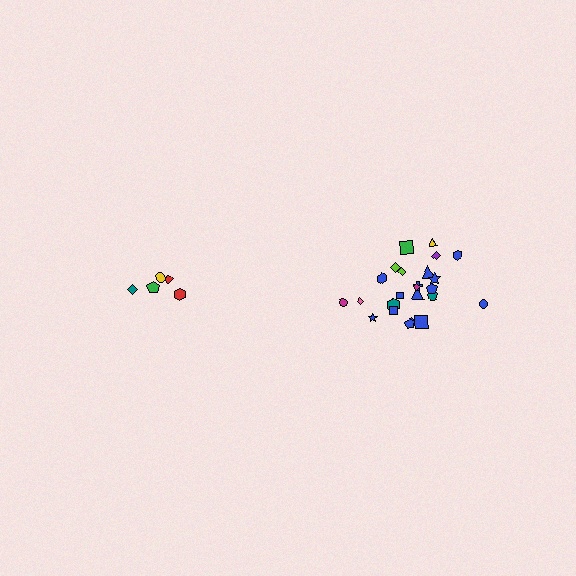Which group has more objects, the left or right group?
The right group.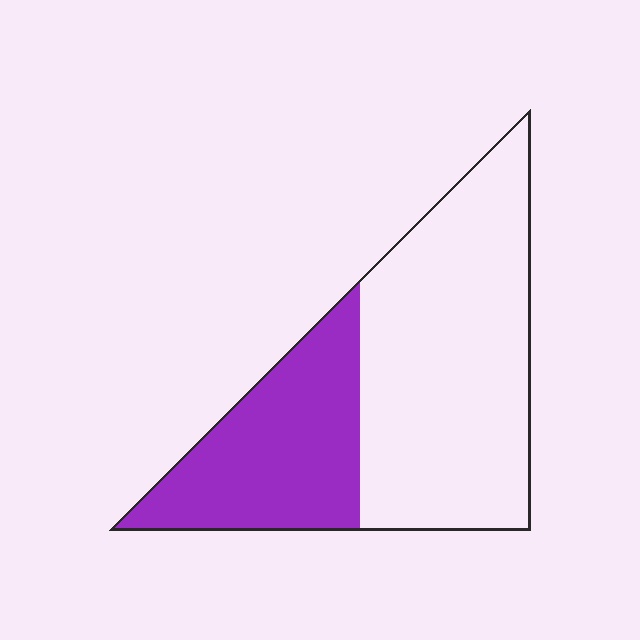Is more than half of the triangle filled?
No.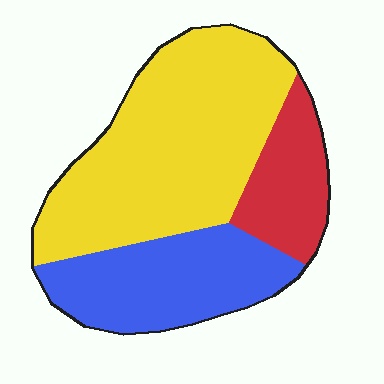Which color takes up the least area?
Red, at roughly 15%.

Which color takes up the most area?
Yellow, at roughly 55%.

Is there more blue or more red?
Blue.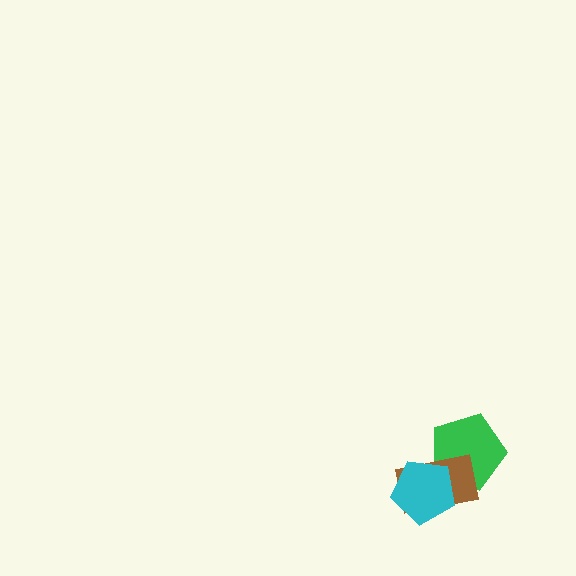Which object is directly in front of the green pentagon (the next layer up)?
The brown rectangle is directly in front of the green pentagon.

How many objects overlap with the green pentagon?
2 objects overlap with the green pentagon.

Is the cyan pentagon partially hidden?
No, no other shape covers it.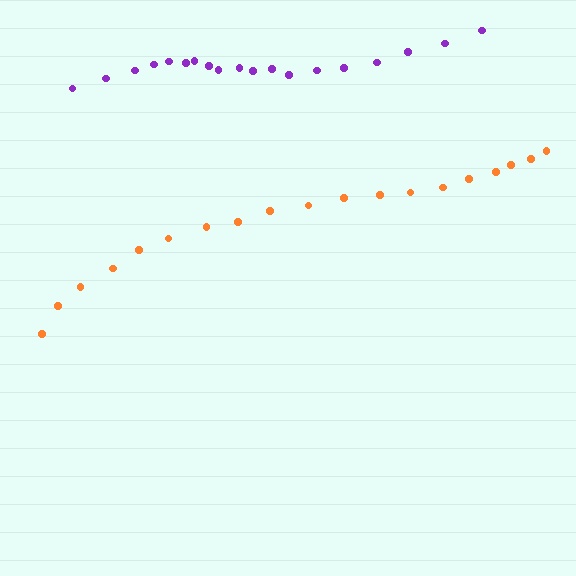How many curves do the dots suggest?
There are 2 distinct paths.